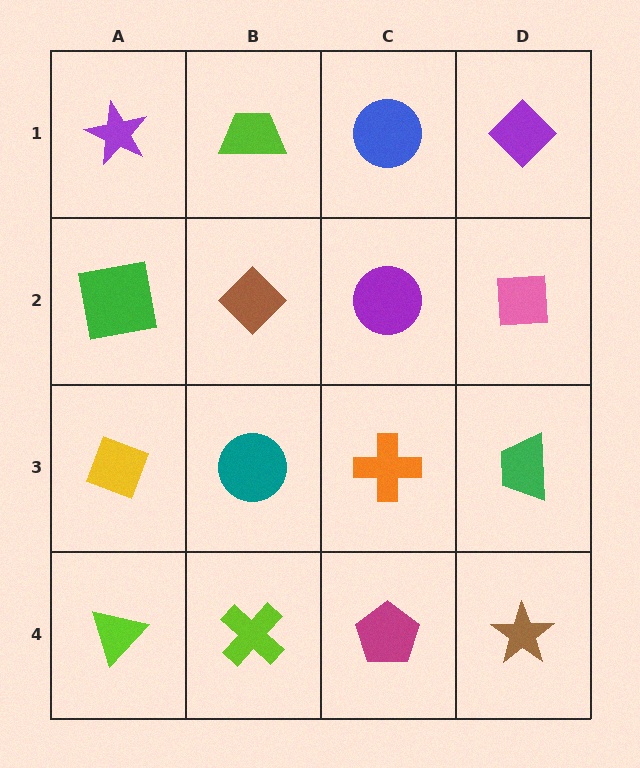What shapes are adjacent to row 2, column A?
A purple star (row 1, column A), a yellow diamond (row 3, column A), a brown diamond (row 2, column B).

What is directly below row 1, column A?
A green square.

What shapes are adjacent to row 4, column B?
A teal circle (row 3, column B), a lime triangle (row 4, column A), a magenta pentagon (row 4, column C).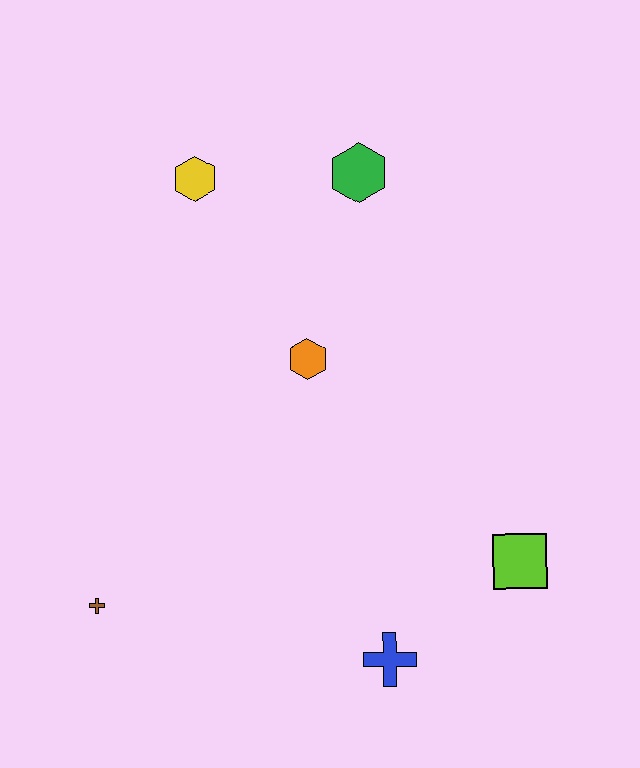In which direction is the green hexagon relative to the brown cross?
The green hexagon is above the brown cross.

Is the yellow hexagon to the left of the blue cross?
Yes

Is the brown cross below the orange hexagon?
Yes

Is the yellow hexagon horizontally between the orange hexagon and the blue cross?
No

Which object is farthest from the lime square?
The yellow hexagon is farthest from the lime square.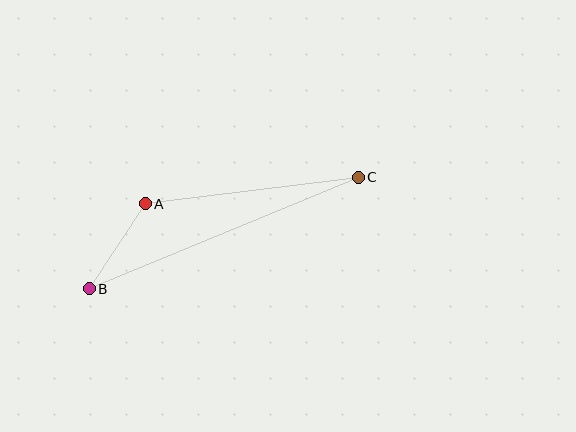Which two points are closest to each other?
Points A and B are closest to each other.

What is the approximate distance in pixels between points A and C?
The distance between A and C is approximately 214 pixels.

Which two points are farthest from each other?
Points B and C are farthest from each other.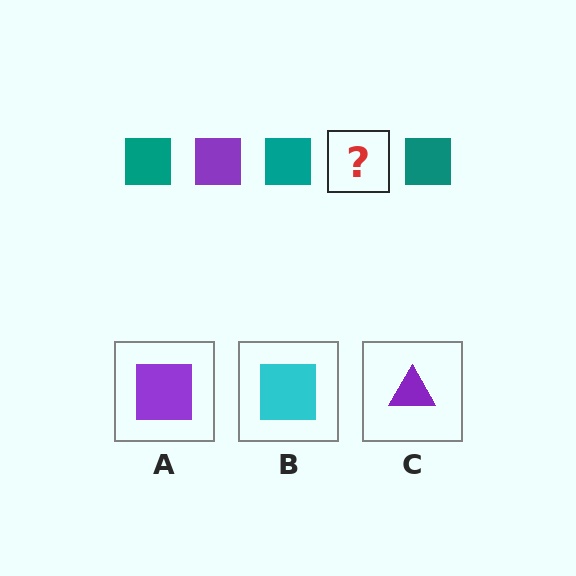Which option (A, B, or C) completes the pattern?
A.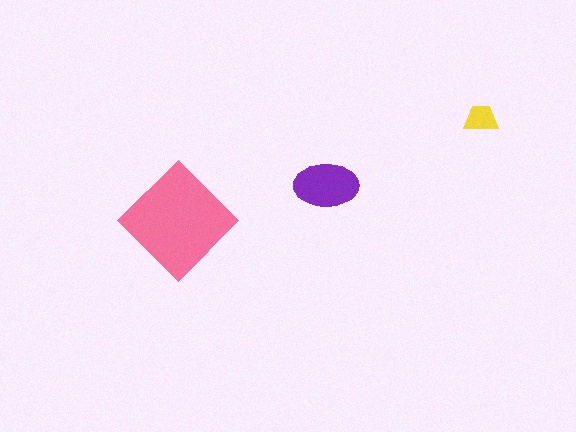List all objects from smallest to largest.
The yellow trapezoid, the purple ellipse, the pink diamond.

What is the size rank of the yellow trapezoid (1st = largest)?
3rd.